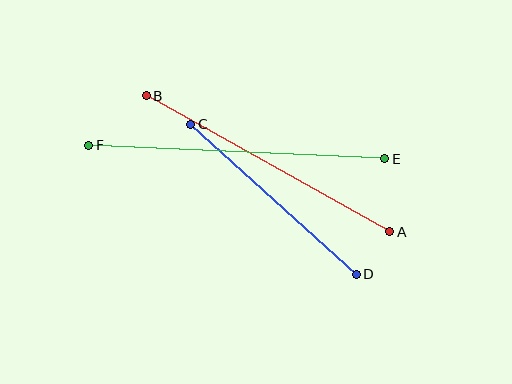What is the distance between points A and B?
The distance is approximately 279 pixels.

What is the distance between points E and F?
The distance is approximately 296 pixels.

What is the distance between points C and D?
The distance is approximately 224 pixels.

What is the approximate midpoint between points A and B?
The midpoint is at approximately (268, 164) pixels.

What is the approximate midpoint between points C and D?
The midpoint is at approximately (274, 199) pixels.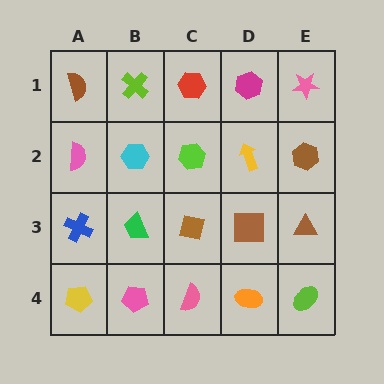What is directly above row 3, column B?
A cyan hexagon.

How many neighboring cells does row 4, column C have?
3.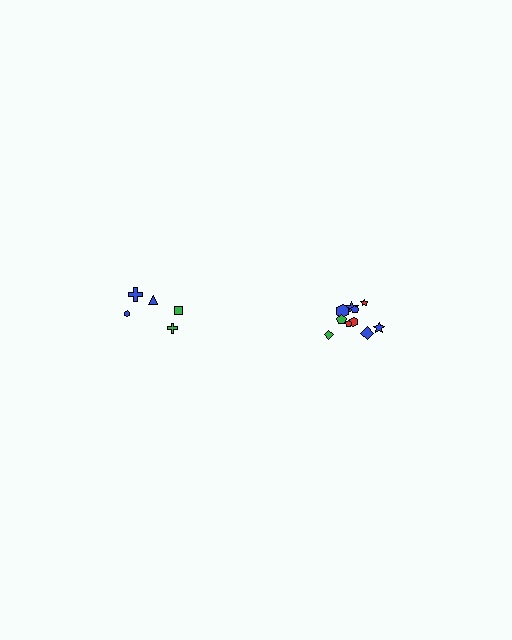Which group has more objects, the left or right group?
The right group.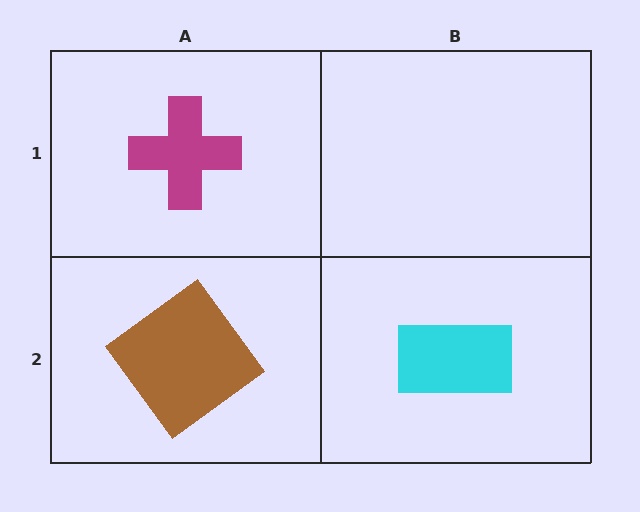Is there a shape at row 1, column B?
No, that cell is empty.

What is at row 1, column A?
A magenta cross.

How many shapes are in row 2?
2 shapes.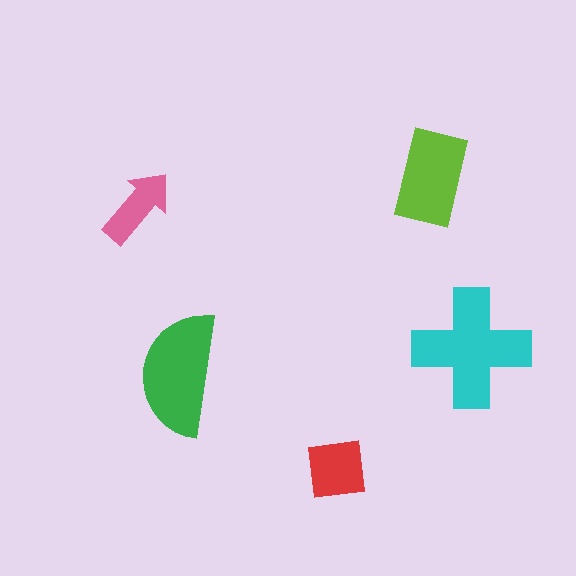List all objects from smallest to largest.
The pink arrow, the red square, the lime rectangle, the green semicircle, the cyan cross.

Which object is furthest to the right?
The cyan cross is rightmost.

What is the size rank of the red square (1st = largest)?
4th.